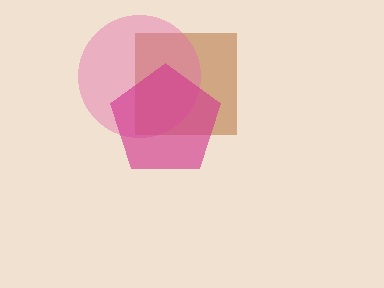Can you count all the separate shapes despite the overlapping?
Yes, there are 3 separate shapes.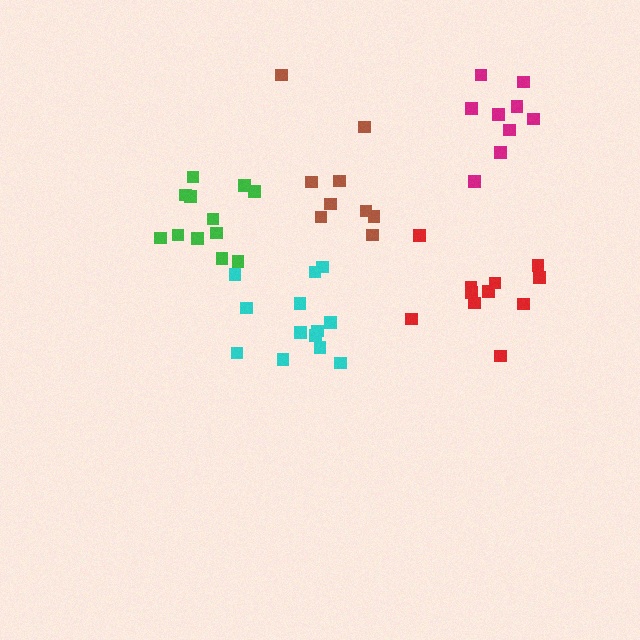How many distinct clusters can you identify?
There are 5 distinct clusters.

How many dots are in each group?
Group 1: 11 dots, Group 2: 12 dots, Group 3: 9 dots, Group 4: 9 dots, Group 5: 13 dots (54 total).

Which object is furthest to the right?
The magenta cluster is rightmost.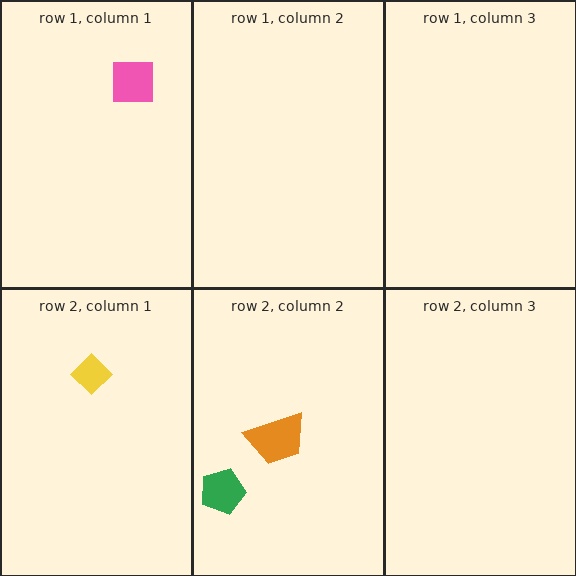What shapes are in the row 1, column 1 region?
The pink square.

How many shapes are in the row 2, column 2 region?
2.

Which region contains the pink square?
The row 1, column 1 region.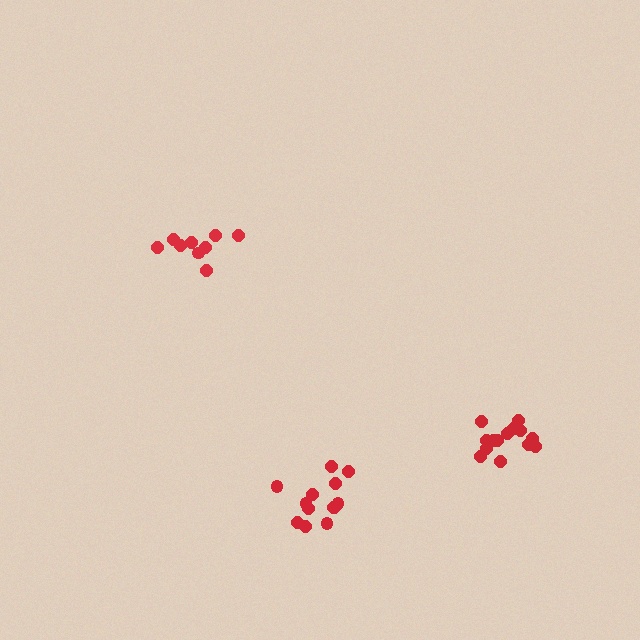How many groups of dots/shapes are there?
There are 3 groups.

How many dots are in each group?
Group 1: 14 dots, Group 2: 9 dots, Group 3: 13 dots (36 total).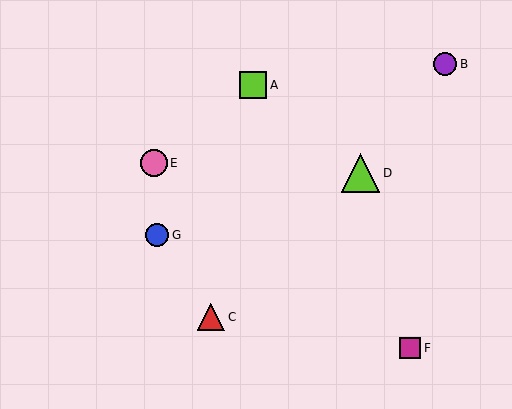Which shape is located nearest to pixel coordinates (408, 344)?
The magenta square (labeled F) at (410, 348) is nearest to that location.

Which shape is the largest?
The lime triangle (labeled D) is the largest.